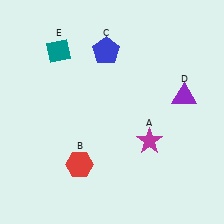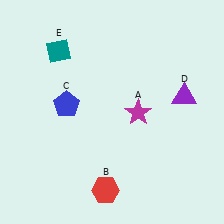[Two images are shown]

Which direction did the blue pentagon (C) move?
The blue pentagon (C) moved down.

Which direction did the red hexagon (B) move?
The red hexagon (B) moved right.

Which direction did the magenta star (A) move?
The magenta star (A) moved up.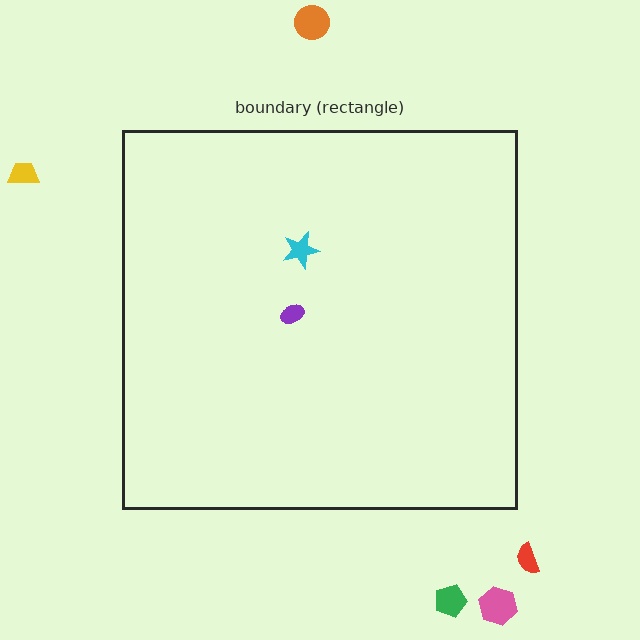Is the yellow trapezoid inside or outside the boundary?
Outside.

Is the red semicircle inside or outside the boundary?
Outside.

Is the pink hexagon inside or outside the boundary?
Outside.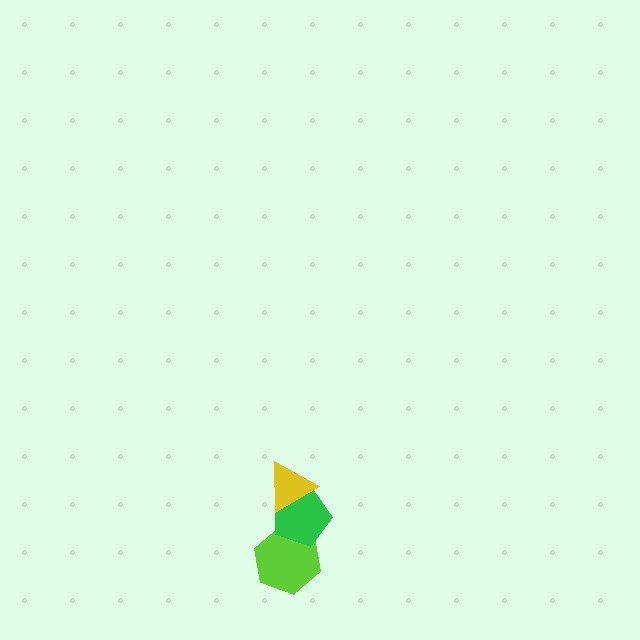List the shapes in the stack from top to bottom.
From top to bottom: the yellow triangle, the green pentagon, the lime hexagon.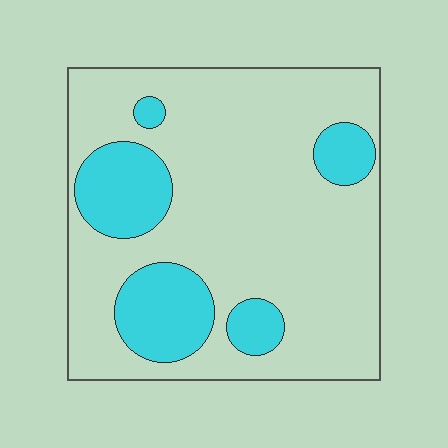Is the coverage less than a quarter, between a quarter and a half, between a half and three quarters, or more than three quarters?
Less than a quarter.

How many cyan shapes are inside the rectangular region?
5.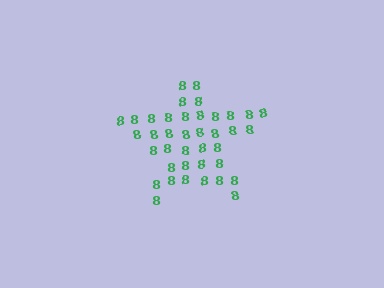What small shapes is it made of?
It is made of small digit 8's.